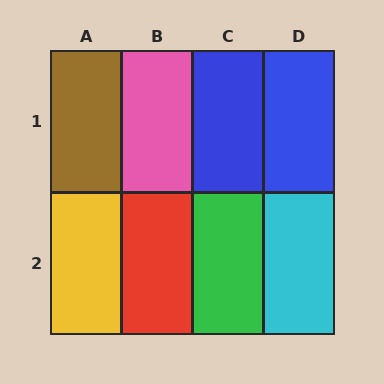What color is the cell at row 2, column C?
Green.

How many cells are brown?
1 cell is brown.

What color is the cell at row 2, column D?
Cyan.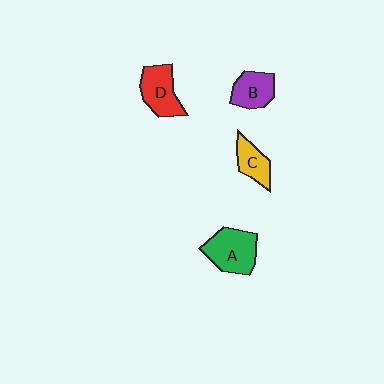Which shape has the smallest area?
Shape C (yellow).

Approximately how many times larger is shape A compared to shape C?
Approximately 1.6 times.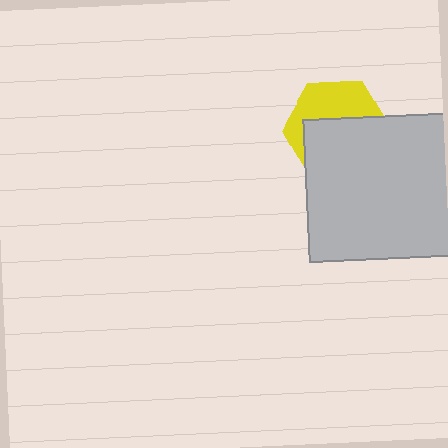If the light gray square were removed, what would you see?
You would see the complete yellow hexagon.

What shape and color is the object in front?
The object in front is a light gray square.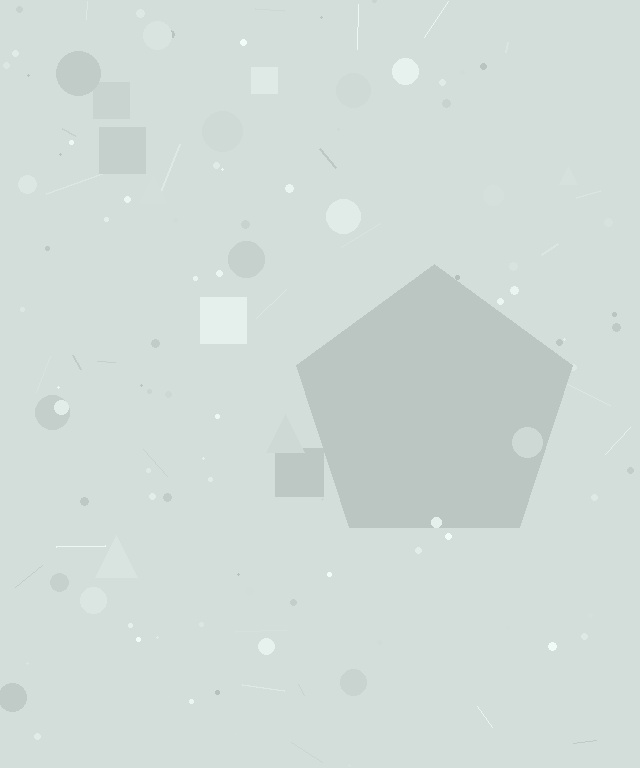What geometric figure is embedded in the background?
A pentagon is embedded in the background.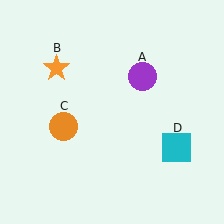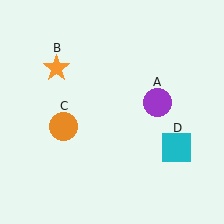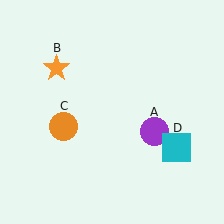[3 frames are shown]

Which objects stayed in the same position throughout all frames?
Orange star (object B) and orange circle (object C) and cyan square (object D) remained stationary.